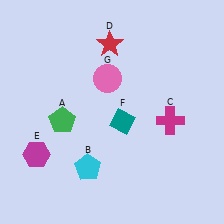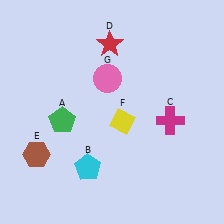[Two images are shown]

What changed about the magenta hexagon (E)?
In Image 1, E is magenta. In Image 2, it changed to brown.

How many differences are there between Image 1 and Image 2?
There are 2 differences between the two images.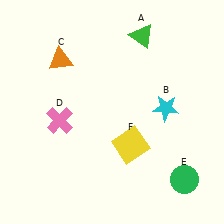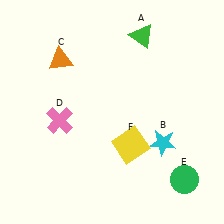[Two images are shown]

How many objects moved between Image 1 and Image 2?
1 object moved between the two images.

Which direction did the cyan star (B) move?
The cyan star (B) moved down.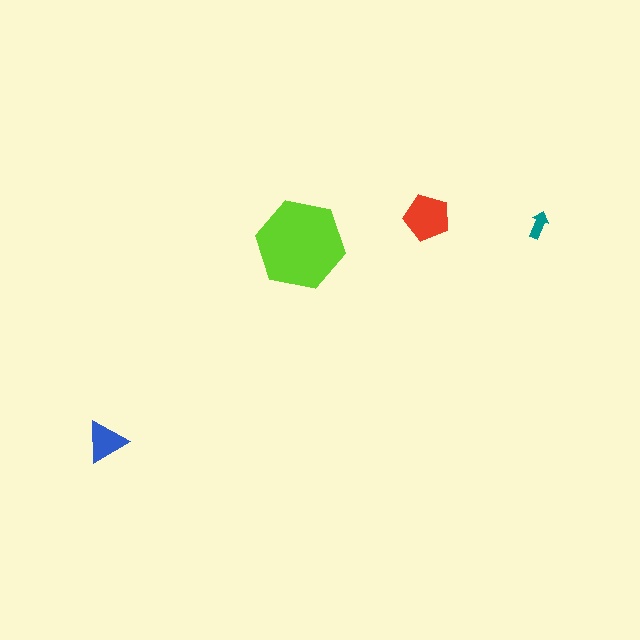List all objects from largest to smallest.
The lime hexagon, the red pentagon, the blue triangle, the teal arrow.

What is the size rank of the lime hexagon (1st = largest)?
1st.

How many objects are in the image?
There are 4 objects in the image.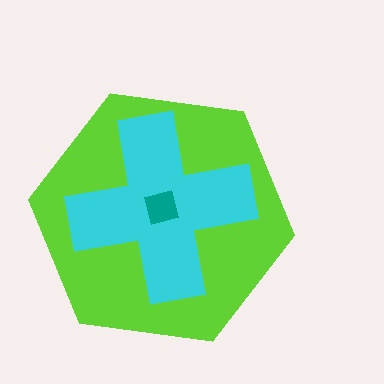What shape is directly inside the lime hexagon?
The cyan cross.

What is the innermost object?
The teal square.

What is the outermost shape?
The lime hexagon.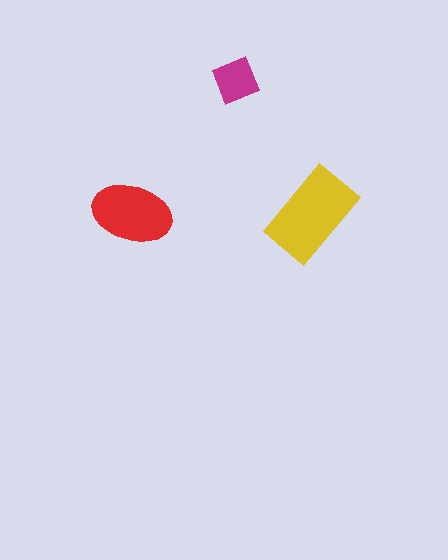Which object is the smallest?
The magenta diamond.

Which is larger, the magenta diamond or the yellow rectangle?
The yellow rectangle.